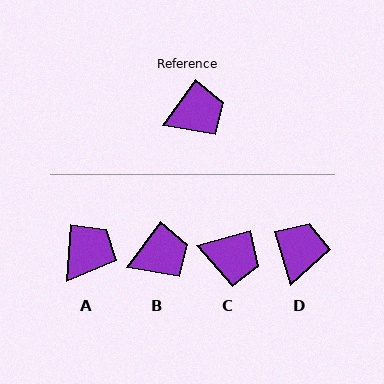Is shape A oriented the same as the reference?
No, it is off by about 32 degrees.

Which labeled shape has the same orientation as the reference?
B.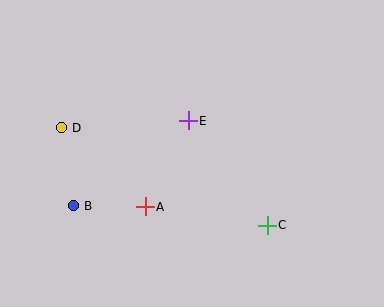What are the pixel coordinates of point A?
Point A is at (145, 207).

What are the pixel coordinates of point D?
Point D is at (61, 128).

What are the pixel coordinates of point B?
Point B is at (73, 206).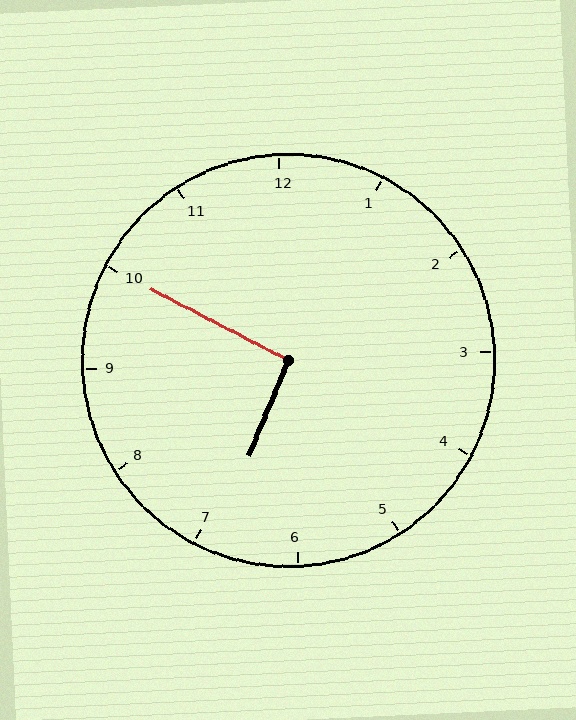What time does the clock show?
6:50.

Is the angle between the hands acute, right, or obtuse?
It is right.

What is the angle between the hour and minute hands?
Approximately 95 degrees.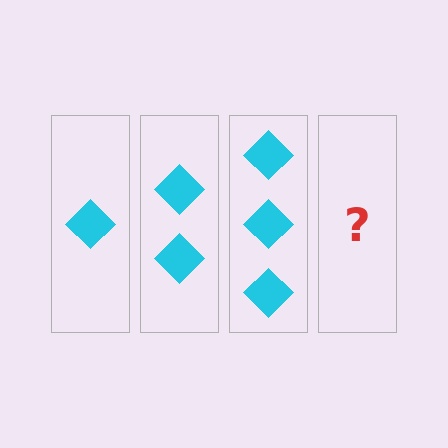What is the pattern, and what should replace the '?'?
The pattern is that each step adds one more diamond. The '?' should be 4 diamonds.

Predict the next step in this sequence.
The next step is 4 diamonds.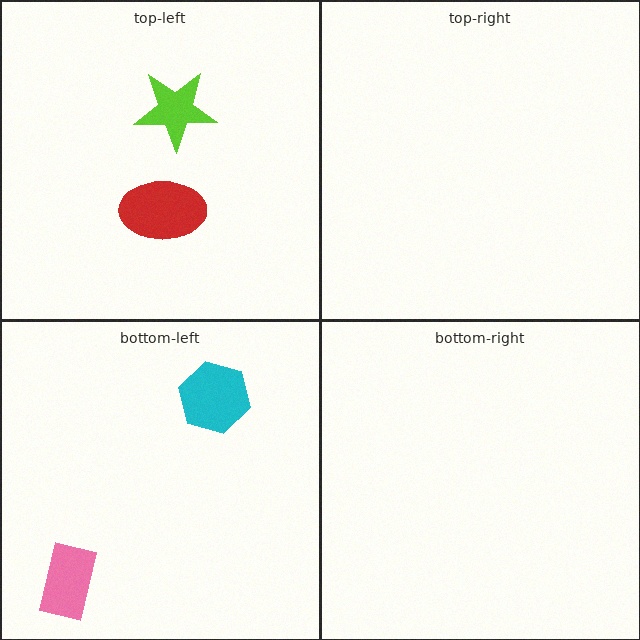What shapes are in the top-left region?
The red ellipse, the lime star.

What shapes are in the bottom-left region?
The cyan hexagon, the pink rectangle.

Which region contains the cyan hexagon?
The bottom-left region.